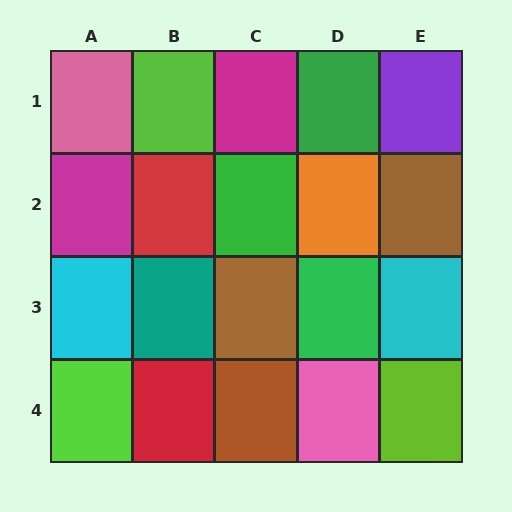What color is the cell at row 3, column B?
Teal.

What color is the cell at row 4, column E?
Lime.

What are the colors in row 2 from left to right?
Magenta, red, green, orange, brown.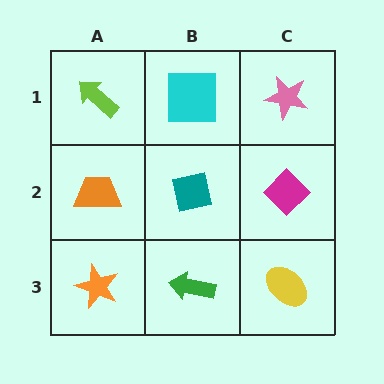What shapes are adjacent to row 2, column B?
A cyan square (row 1, column B), a green arrow (row 3, column B), an orange trapezoid (row 2, column A), a magenta diamond (row 2, column C).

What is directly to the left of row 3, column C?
A green arrow.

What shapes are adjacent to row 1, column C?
A magenta diamond (row 2, column C), a cyan square (row 1, column B).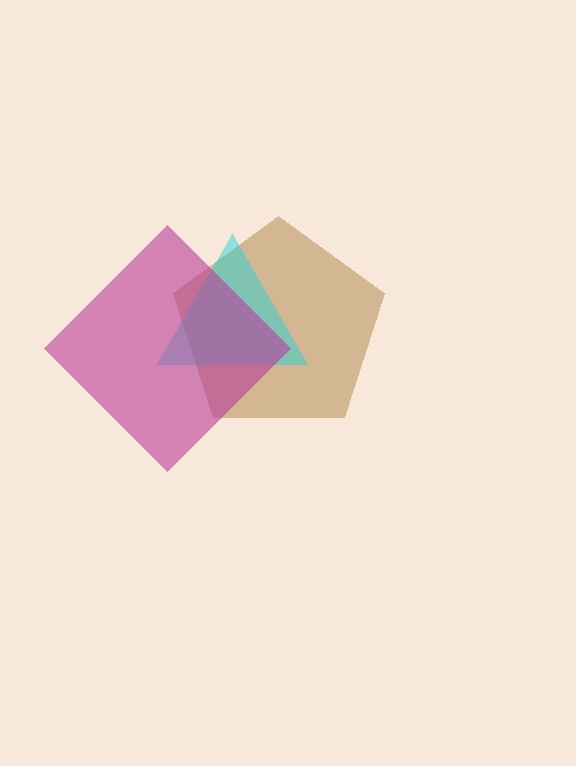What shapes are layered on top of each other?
The layered shapes are: a brown pentagon, a cyan triangle, a magenta diamond.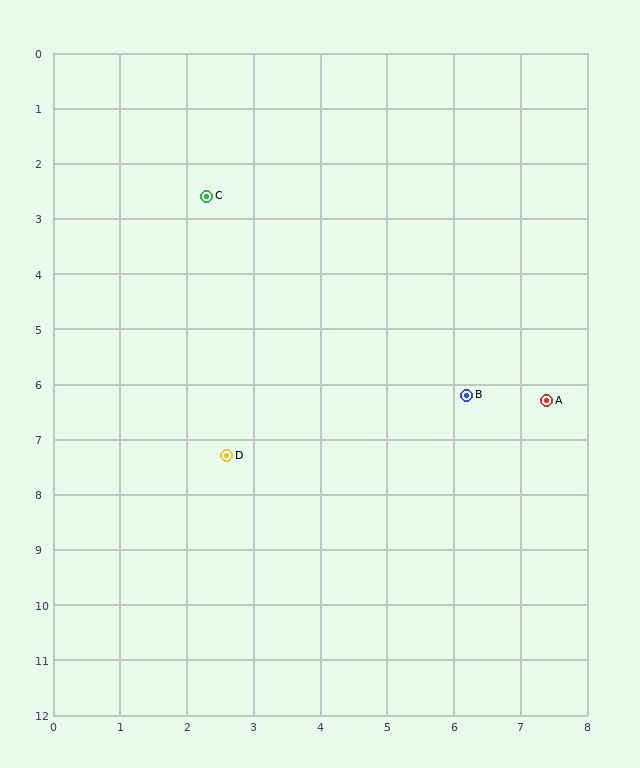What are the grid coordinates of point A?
Point A is at approximately (7.4, 6.3).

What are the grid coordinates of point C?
Point C is at approximately (2.3, 2.6).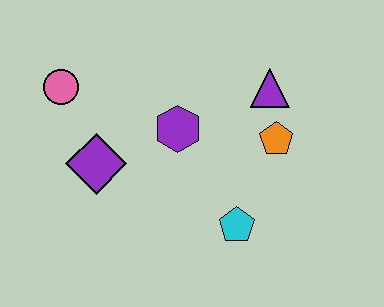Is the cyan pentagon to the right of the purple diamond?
Yes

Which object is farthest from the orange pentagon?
The pink circle is farthest from the orange pentagon.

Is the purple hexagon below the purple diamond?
No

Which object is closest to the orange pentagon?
The purple triangle is closest to the orange pentagon.